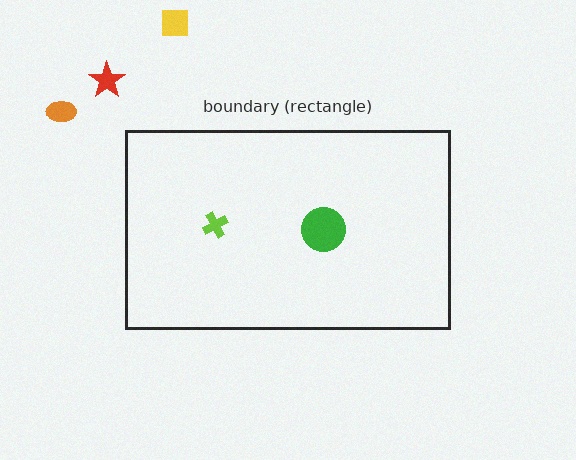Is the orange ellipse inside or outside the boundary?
Outside.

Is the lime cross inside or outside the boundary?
Inside.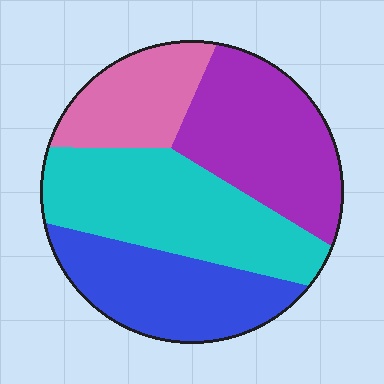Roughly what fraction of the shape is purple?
Purple covers roughly 30% of the shape.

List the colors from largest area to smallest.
From largest to smallest: cyan, purple, blue, pink.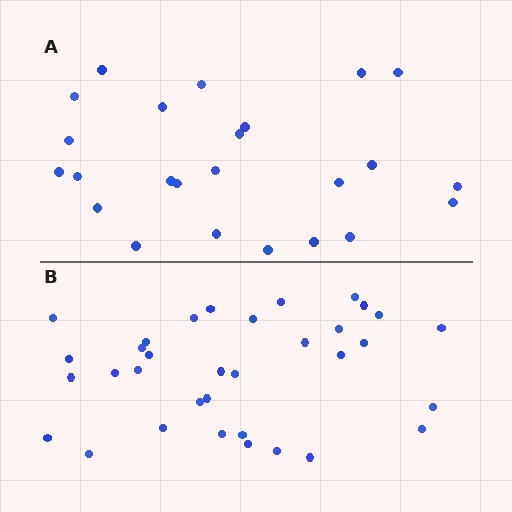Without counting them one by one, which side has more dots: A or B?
Region B (the bottom region) has more dots.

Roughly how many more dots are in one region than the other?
Region B has roughly 10 or so more dots than region A.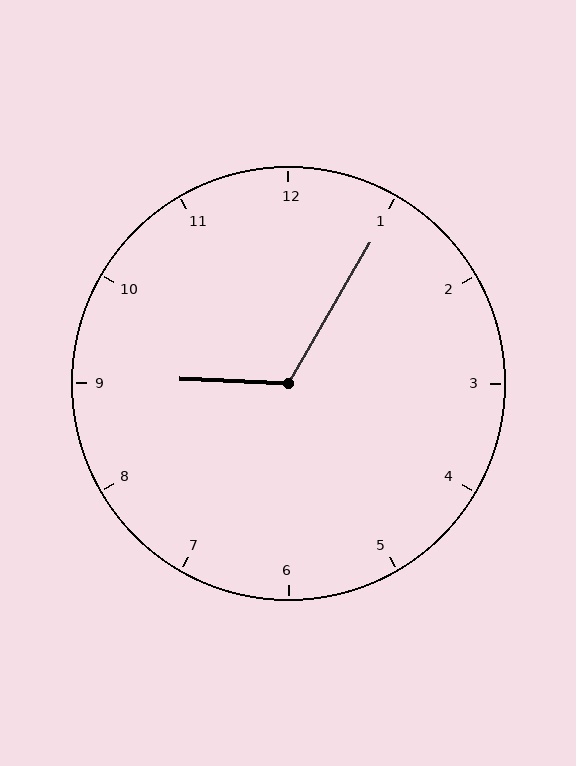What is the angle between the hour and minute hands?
Approximately 118 degrees.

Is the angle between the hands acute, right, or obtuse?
It is obtuse.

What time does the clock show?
9:05.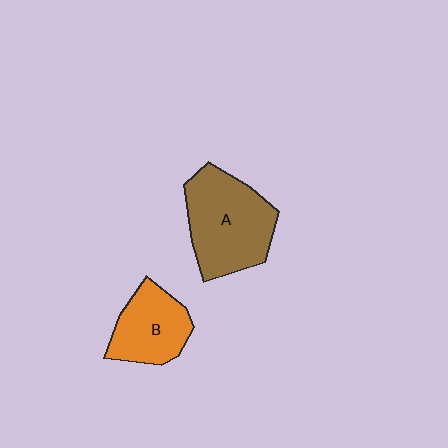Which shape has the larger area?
Shape A (brown).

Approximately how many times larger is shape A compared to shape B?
Approximately 1.5 times.